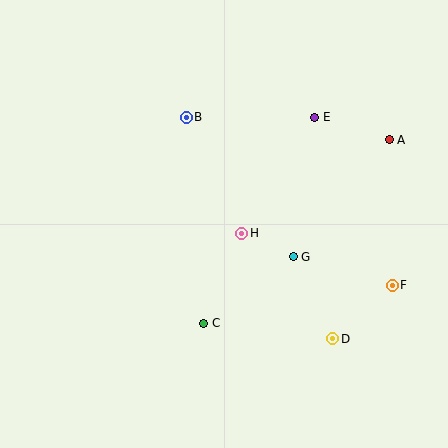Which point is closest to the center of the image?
Point H at (242, 233) is closest to the center.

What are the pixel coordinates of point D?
Point D is at (333, 339).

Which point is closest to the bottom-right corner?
Point D is closest to the bottom-right corner.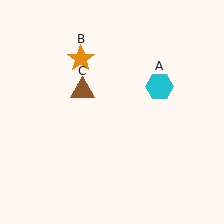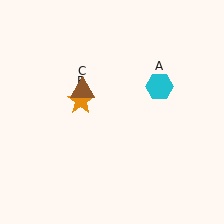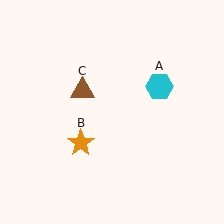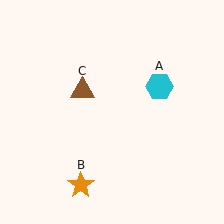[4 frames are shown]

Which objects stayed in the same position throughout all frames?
Cyan hexagon (object A) and brown triangle (object C) remained stationary.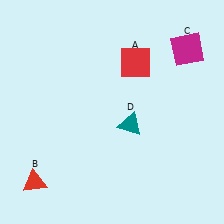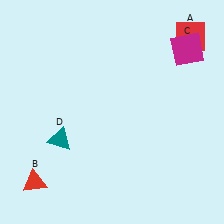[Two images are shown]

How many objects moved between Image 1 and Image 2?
2 objects moved between the two images.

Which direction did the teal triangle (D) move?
The teal triangle (D) moved left.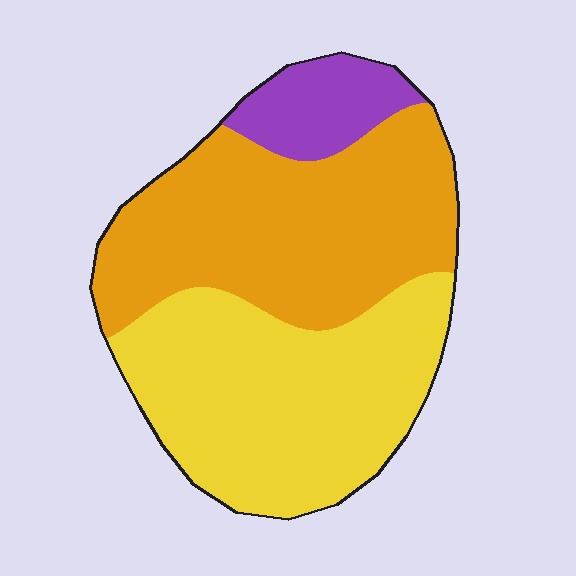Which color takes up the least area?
Purple, at roughly 10%.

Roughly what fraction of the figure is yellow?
Yellow covers around 45% of the figure.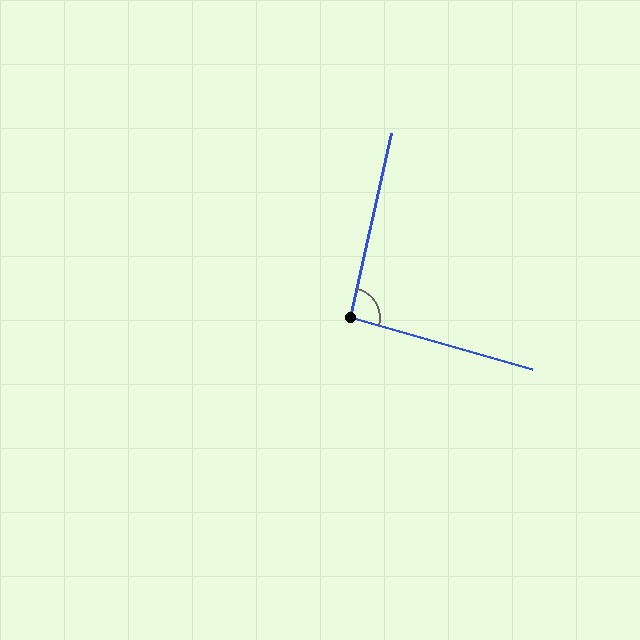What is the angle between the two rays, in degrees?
Approximately 93 degrees.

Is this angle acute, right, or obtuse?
It is approximately a right angle.